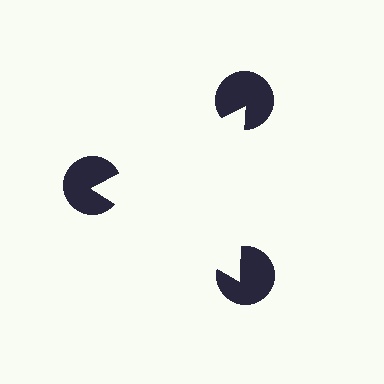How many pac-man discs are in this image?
There are 3 — one at each vertex of the illusory triangle.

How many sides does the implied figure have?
3 sides.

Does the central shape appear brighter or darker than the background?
It typically appears slightly brighter than the background, even though no actual brightness change is drawn.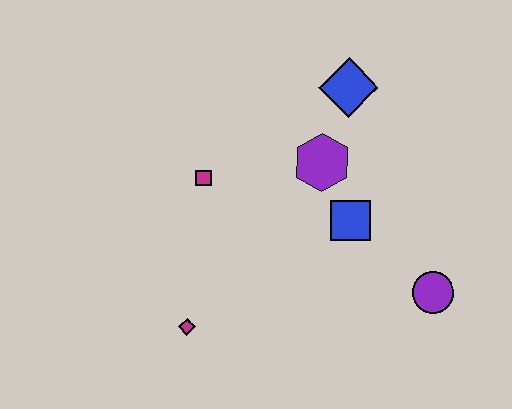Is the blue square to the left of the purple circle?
Yes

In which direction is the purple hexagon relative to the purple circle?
The purple hexagon is above the purple circle.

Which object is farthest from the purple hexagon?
The magenta diamond is farthest from the purple hexagon.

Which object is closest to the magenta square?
The purple hexagon is closest to the magenta square.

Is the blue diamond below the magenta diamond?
No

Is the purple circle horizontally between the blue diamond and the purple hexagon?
No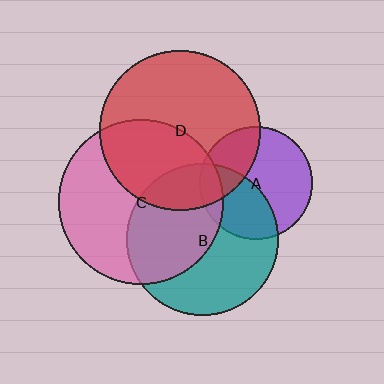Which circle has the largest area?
Circle C (pink).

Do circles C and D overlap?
Yes.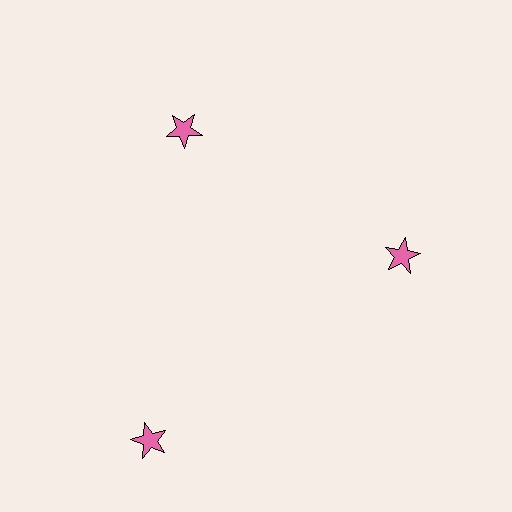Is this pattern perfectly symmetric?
No. The 3 pink stars are arranged in a ring, but one element near the 7 o'clock position is pushed outward from the center, breaking the 3-fold rotational symmetry.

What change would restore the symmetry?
The symmetry would be restored by moving it inward, back onto the ring so that all 3 stars sit at equal angles and equal distance from the center.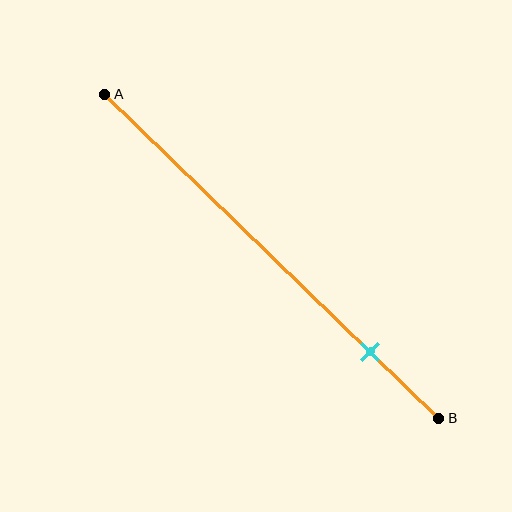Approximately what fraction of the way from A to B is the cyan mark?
The cyan mark is approximately 80% of the way from A to B.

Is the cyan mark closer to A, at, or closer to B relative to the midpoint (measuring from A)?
The cyan mark is closer to point B than the midpoint of segment AB.